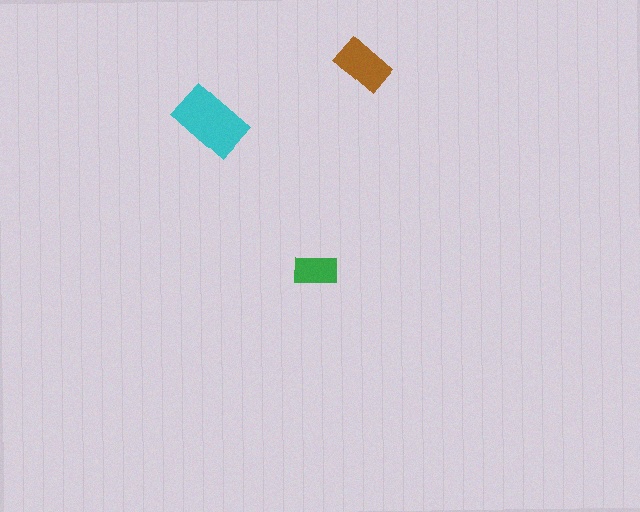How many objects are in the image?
There are 3 objects in the image.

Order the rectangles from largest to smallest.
the cyan one, the brown one, the green one.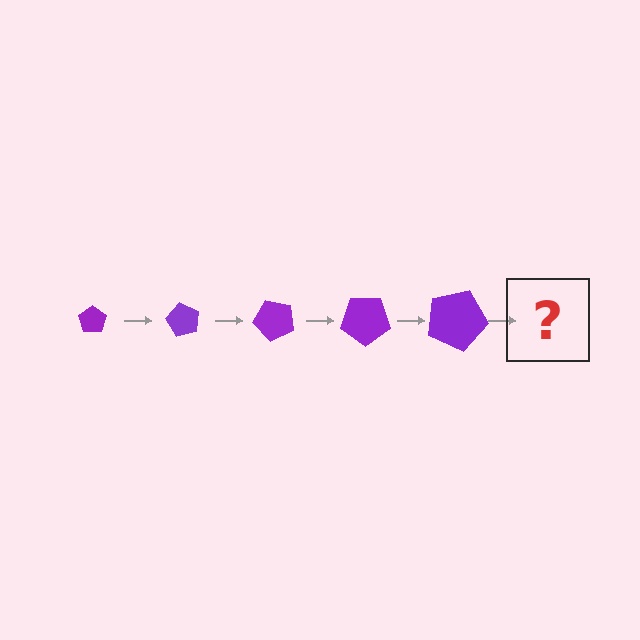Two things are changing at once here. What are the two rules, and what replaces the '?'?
The two rules are that the pentagon grows larger each step and it rotates 60 degrees each step. The '?' should be a pentagon, larger than the previous one and rotated 300 degrees from the start.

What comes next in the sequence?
The next element should be a pentagon, larger than the previous one and rotated 300 degrees from the start.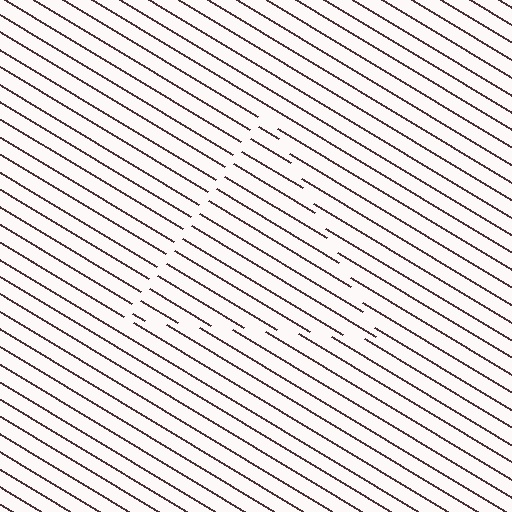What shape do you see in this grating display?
An illusory triangle. The interior of the shape contains the same grating, shifted by half a period — the contour is defined by the phase discontinuity where line-ends from the inner and outer gratings abut.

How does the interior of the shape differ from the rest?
The interior of the shape contains the same grating, shifted by half a period — the contour is defined by the phase discontinuity where line-ends from the inner and outer gratings abut.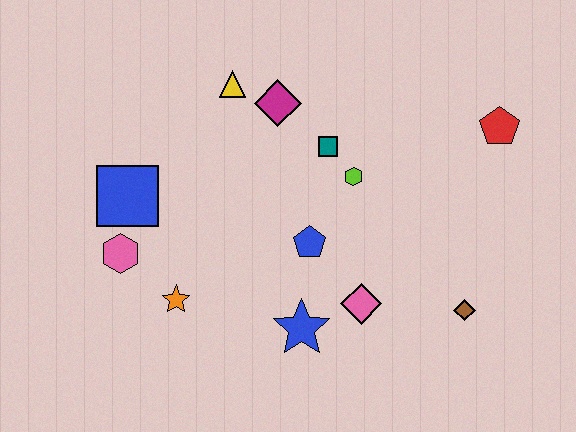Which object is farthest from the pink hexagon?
The red pentagon is farthest from the pink hexagon.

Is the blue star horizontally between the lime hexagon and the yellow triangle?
Yes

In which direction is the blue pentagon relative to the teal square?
The blue pentagon is below the teal square.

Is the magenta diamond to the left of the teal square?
Yes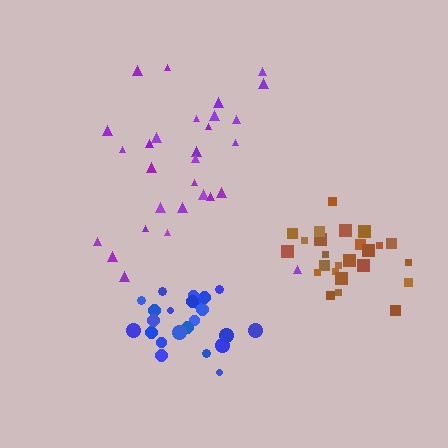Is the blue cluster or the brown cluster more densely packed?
Blue.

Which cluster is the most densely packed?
Blue.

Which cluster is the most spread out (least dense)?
Purple.